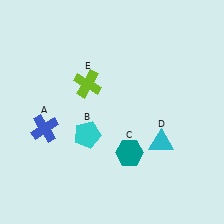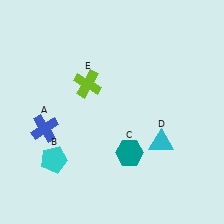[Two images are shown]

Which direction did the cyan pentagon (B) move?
The cyan pentagon (B) moved left.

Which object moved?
The cyan pentagon (B) moved left.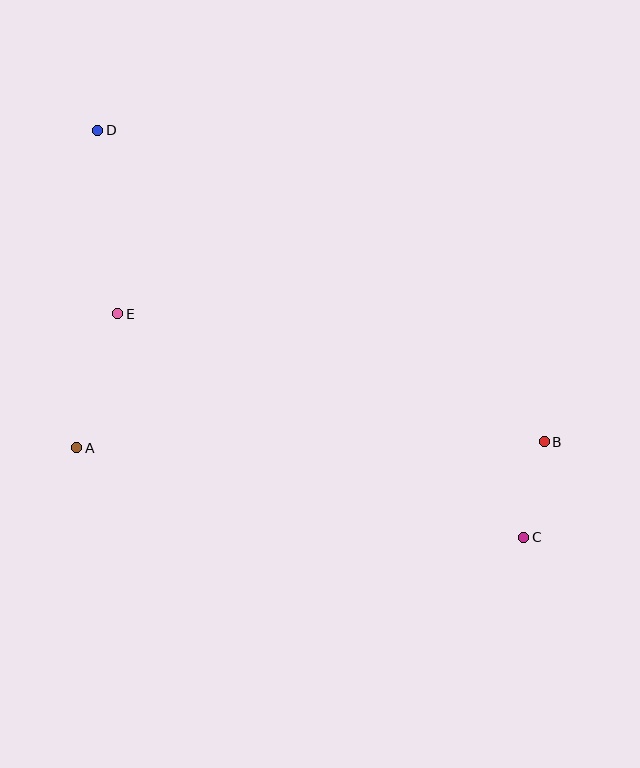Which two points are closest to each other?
Points B and C are closest to each other.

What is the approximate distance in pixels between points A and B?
The distance between A and B is approximately 468 pixels.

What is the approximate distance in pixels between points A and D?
The distance between A and D is approximately 318 pixels.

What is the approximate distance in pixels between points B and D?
The distance between B and D is approximately 545 pixels.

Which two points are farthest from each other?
Points C and D are farthest from each other.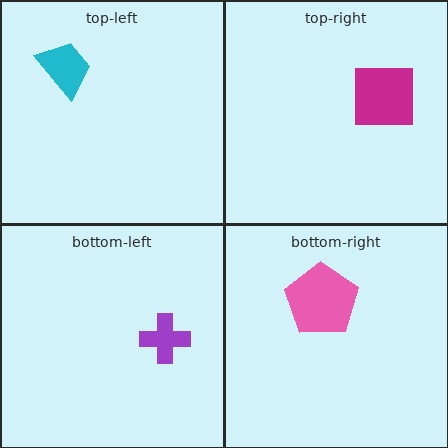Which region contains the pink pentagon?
The bottom-right region.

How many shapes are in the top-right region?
1.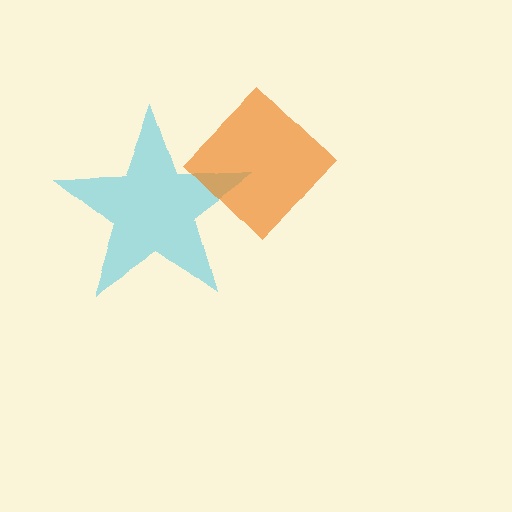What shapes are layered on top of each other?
The layered shapes are: a cyan star, an orange diamond.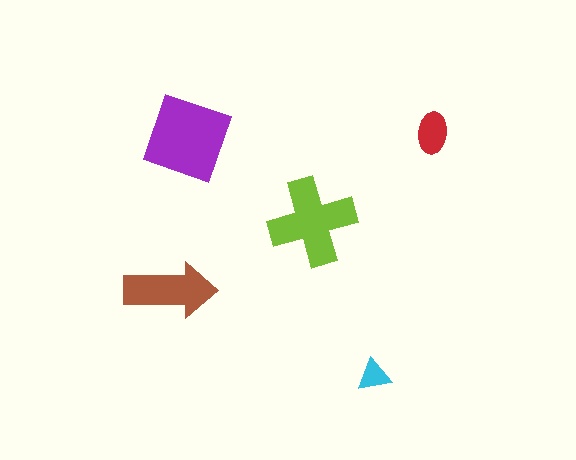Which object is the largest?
The purple square.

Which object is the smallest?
The cyan triangle.